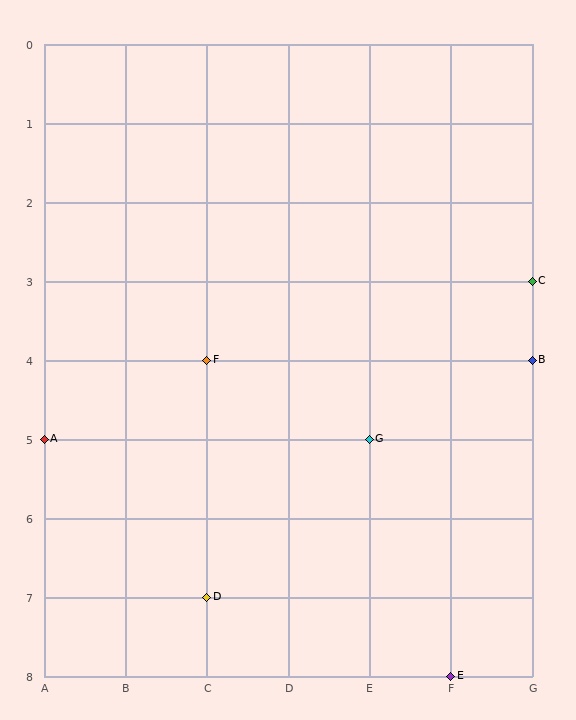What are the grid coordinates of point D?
Point D is at grid coordinates (C, 7).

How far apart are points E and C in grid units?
Points E and C are 1 column and 5 rows apart (about 5.1 grid units diagonally).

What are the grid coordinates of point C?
Point C is at grid coordinates (G, 3).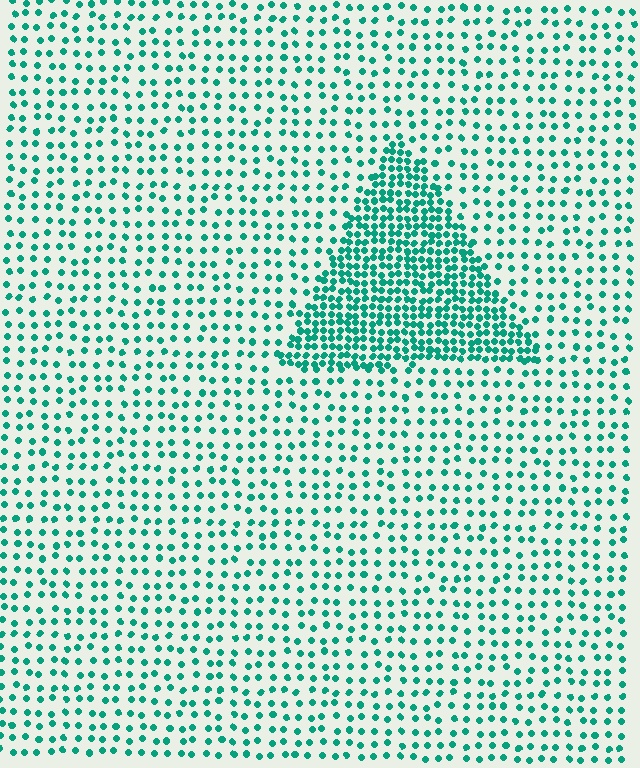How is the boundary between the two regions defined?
The boundary is defined by a change in element density (approximately 2.5x ratio). All elements are the same color, size, and shape.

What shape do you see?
I see a triangle.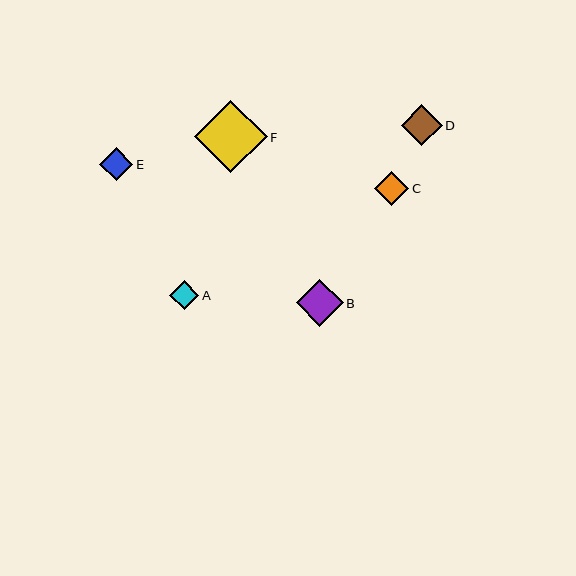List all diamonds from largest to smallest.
From largest to smallest: F, B, D, C, E, A.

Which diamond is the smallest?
Diamond A is the smallest with a size of approximately 29 pixels.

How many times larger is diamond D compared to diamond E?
Diamond D is approximately 1.3 times the size of diamond E.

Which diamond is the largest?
Diamond F is the largest with a size of approximately 72 pixels.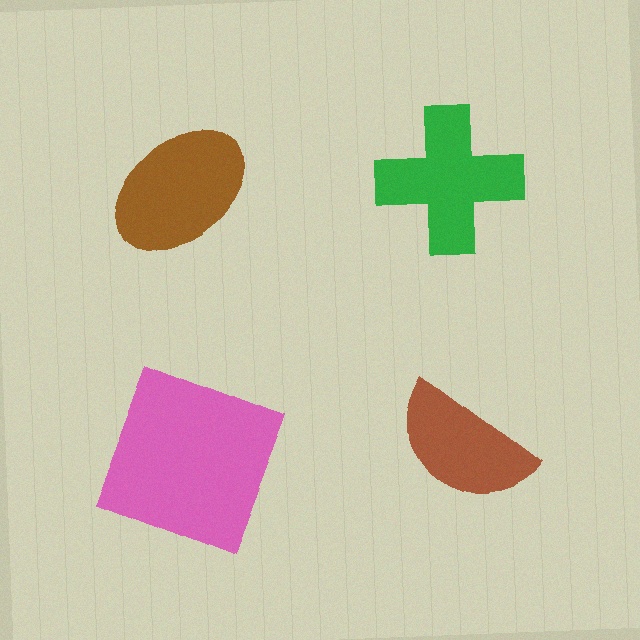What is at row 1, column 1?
A brown ellipse.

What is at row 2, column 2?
A brown semicircle.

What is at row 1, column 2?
A green cross.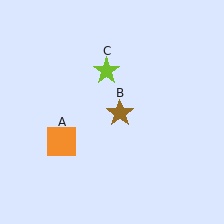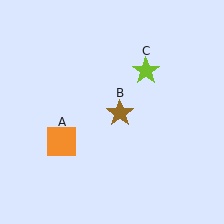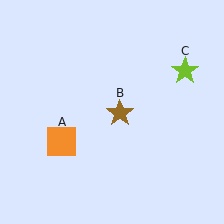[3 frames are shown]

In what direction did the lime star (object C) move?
The lime star (object C) moved right.